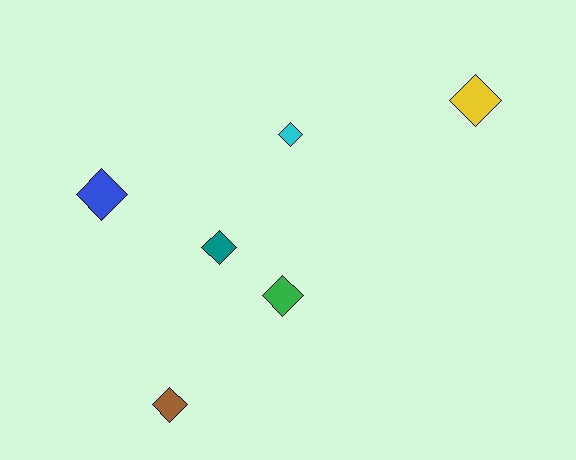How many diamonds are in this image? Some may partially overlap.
There are 6 diamonds.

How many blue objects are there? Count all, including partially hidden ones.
There is 1 blue object.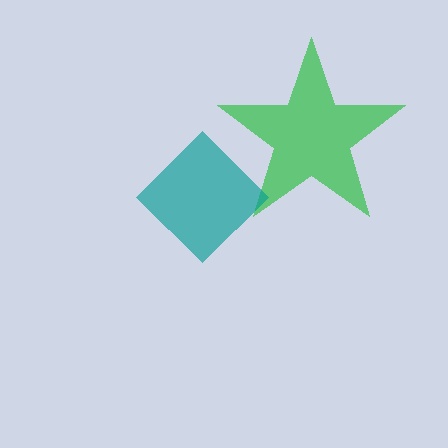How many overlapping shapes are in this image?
There are 2 overlapping shapes in the image.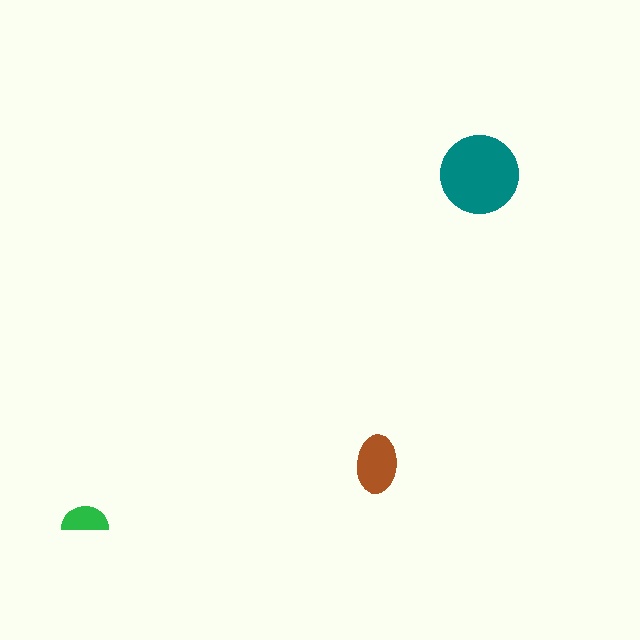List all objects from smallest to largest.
The green semicircle, the brown ellipse, the teal circle.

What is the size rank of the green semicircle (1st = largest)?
3rd.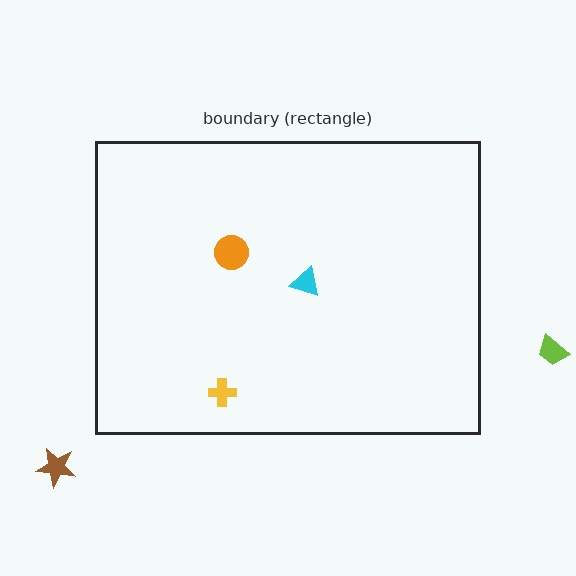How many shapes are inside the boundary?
3 inside, 2 outside.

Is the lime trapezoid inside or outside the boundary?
Outside.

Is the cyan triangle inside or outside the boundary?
Inside.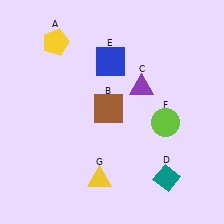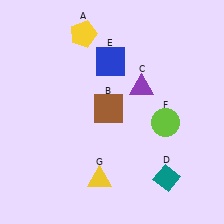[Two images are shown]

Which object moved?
The yellow pentagon (A) moved right.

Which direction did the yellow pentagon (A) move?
The yellow pentagon (A) moved right.